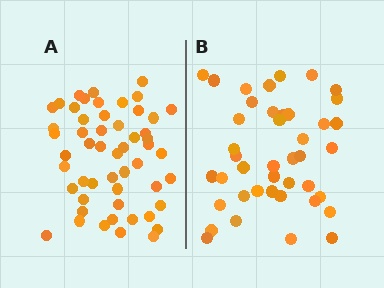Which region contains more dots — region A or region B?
Region A (the left region) has more dots.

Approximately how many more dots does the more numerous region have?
Region A has roughly 12 or so more dots than region B.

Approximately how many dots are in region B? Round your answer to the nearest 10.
About 40 dots. (The exact count is 42, which rounds to 40.)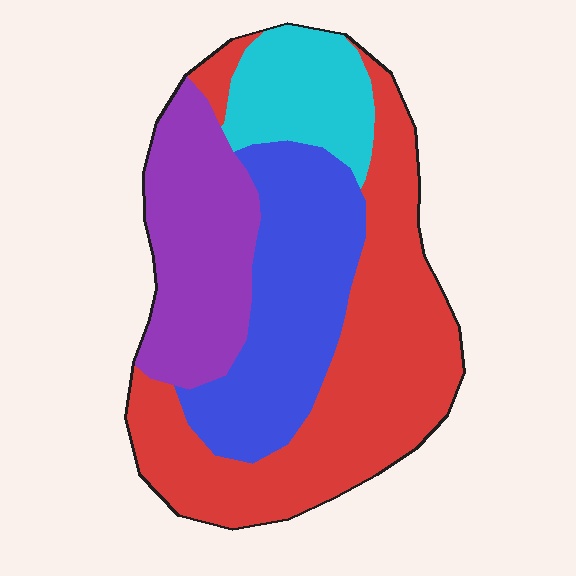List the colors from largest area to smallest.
From largest to smallest: red, blue, purple, cyan.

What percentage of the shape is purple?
Purple takes up about one fifth (1/5) of the shape.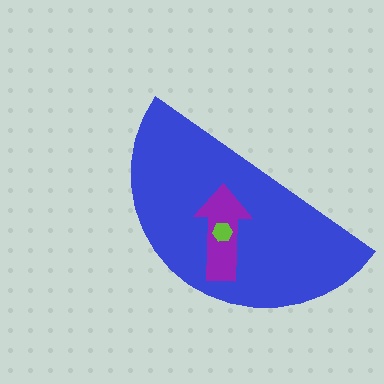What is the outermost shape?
The blue semicircle.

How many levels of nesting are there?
3.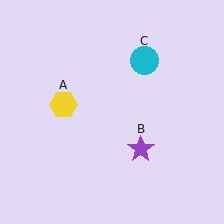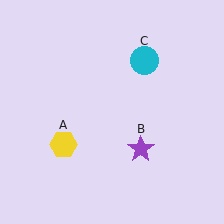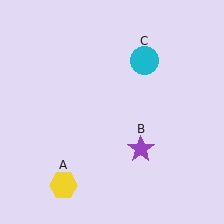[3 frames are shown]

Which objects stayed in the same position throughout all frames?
Purple star (object B) and cyan circle (object C) remained stationary.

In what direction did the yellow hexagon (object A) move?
The yellow hexagon (object A) moved down.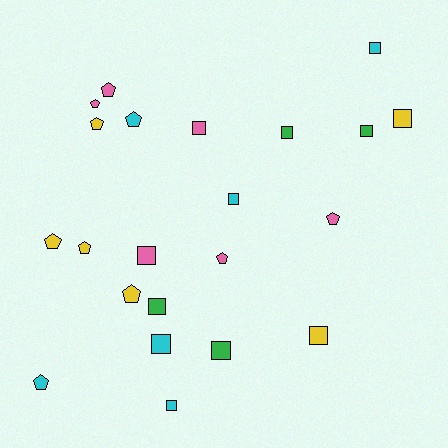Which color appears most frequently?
Pink, with 6 objects.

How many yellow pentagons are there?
There are 4 yellow pentagons.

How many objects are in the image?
There are 22 objects.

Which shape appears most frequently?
Square, with 12 objects.